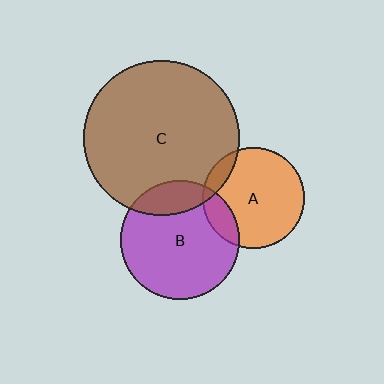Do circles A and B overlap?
Yes.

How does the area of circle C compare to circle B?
Approximately 1.7 times.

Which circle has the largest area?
Circle C (brown).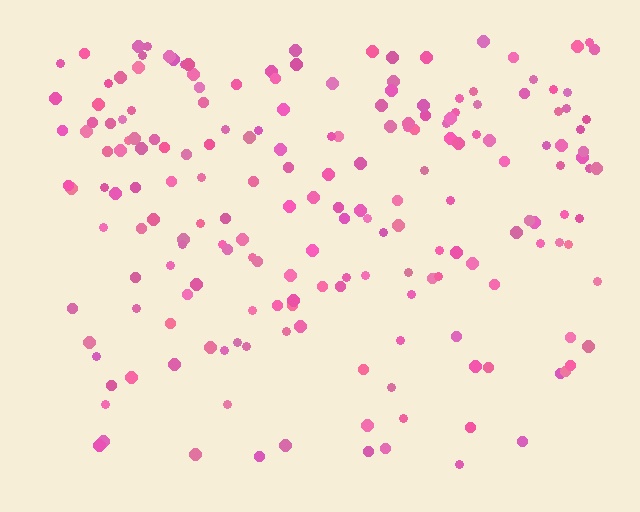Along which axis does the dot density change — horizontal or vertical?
Vertical.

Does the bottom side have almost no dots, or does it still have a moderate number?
Still a moderate number, just noticeably fewer than the top.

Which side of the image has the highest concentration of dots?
The top.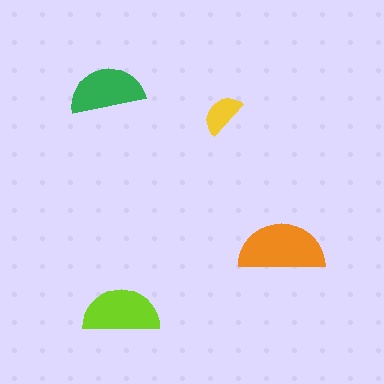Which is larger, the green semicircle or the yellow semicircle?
The green one.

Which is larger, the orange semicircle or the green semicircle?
The orange one.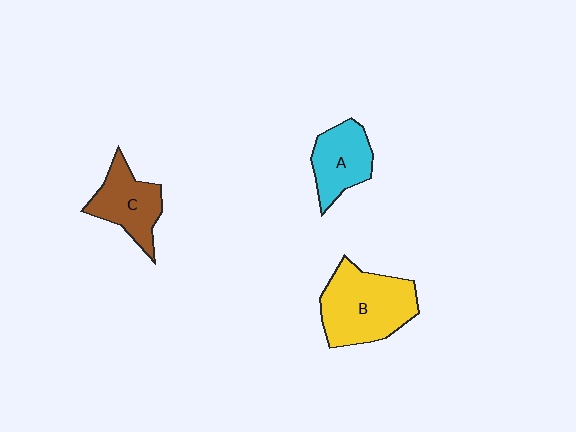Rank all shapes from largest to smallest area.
From largest to smallest: B (yellow), C (brown), A (cyan).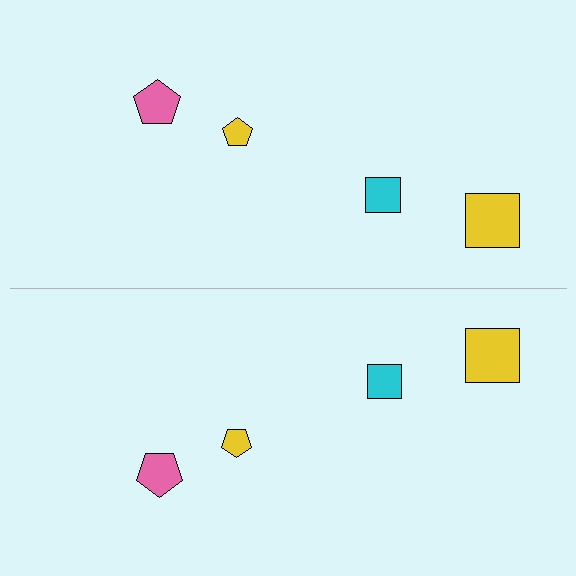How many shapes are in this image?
There are 8 shapes in this image.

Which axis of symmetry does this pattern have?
The pattern has a horizontal axis of symmetry running through the center of the image.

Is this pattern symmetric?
Yes, this pattern has bilateral (reflection) symmetry.